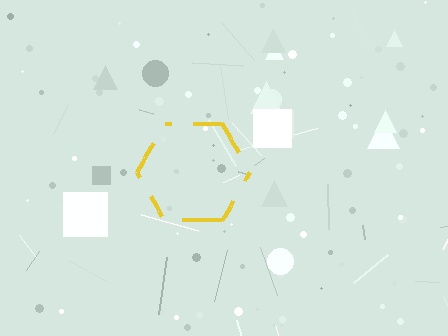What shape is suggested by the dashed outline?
The dashed outline suggests a hexagon.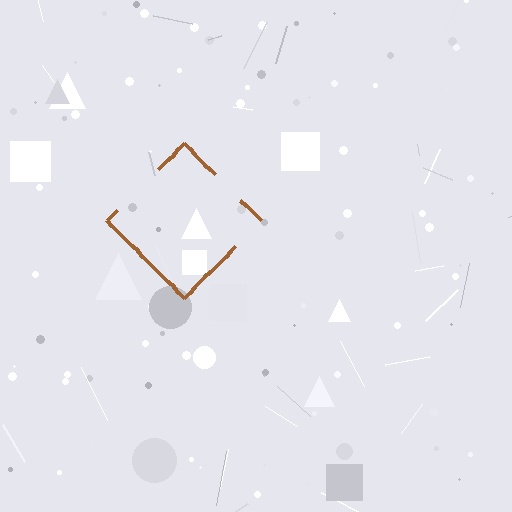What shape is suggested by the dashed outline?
The dashed outline suggests a diamond.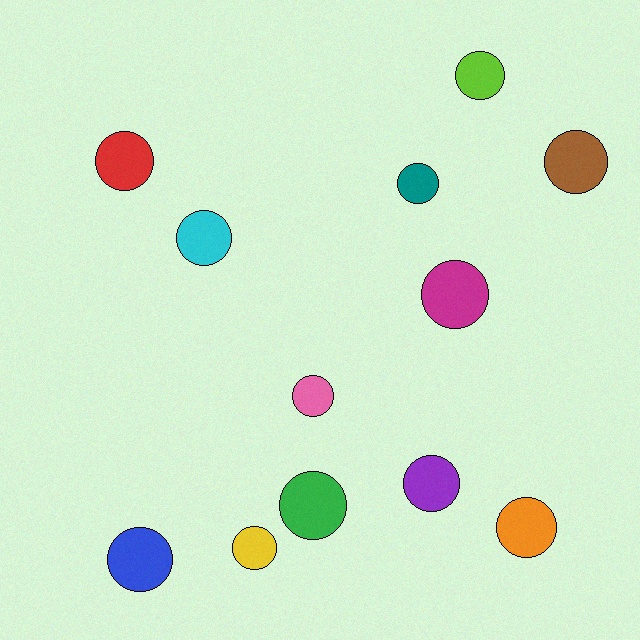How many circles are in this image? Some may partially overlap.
There are 12 circles.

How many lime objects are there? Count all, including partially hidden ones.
There is 1 lime object.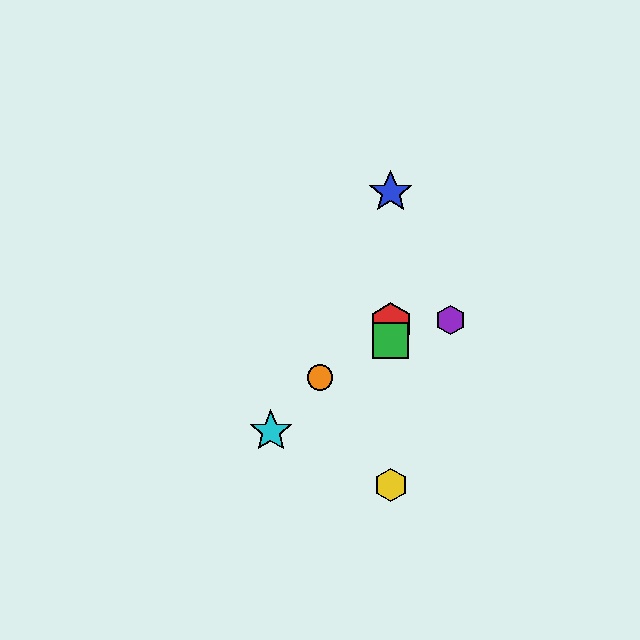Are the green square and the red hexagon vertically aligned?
Yes, both are at x≈391.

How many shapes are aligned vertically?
4 shapes (the red hexagon, the blue star, the green square, the yellow hexagon) are aligned vertically.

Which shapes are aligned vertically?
The red hexagon, the blue star, the green square, the yellow hexagon are aligned vertically.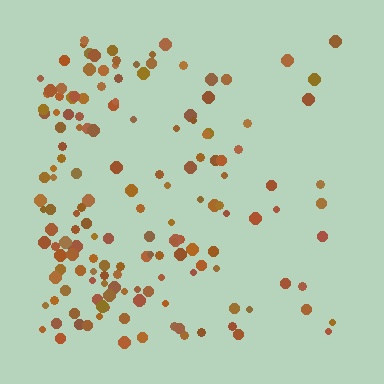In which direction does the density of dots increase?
From right to left, with the left side densest.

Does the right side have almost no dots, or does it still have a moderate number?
Still a moderate number, just noticeably fewer than the left.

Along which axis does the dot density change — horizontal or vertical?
Horizontal.